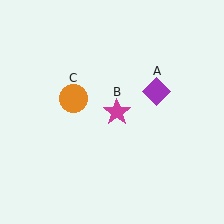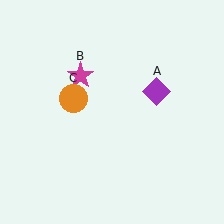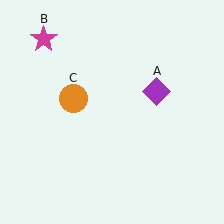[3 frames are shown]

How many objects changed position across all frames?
1 object changed position: magenta star (object B).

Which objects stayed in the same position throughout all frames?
Purple diamond (object A) and orange circle (object C) remained stationary.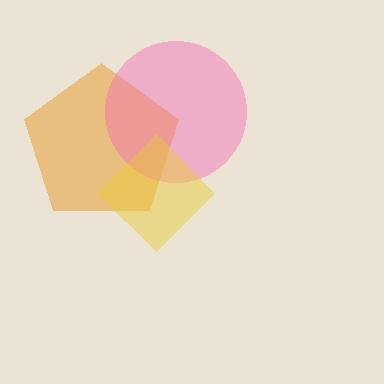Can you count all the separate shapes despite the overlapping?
Yes, there are 3 separate shapes.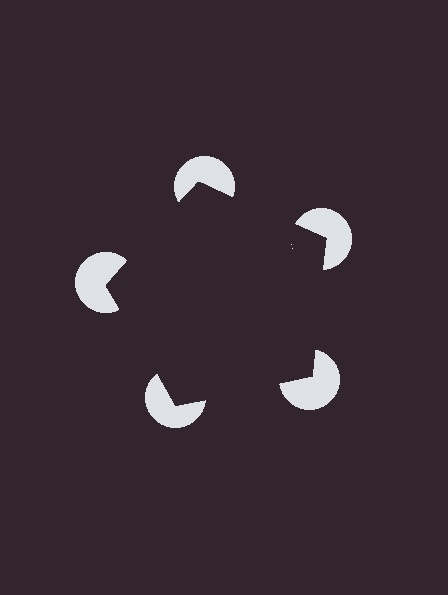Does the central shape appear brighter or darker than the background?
It typically appears slightly darker than the background, even though no actual brightness change is drawn.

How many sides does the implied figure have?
5 sides.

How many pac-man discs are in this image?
There are 5 — one at each vertex of the illusory pentagon.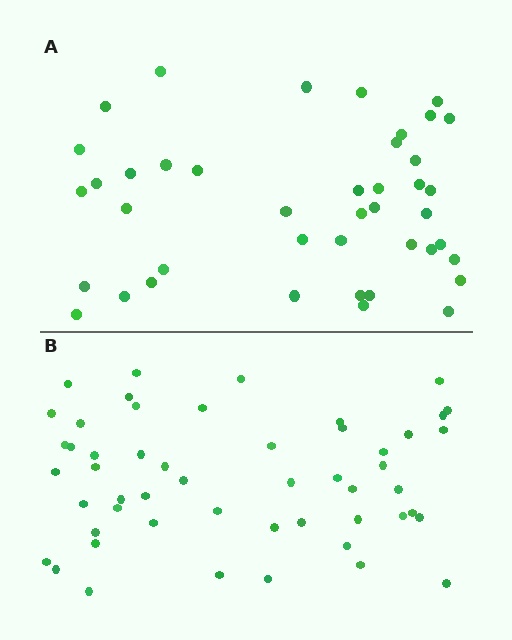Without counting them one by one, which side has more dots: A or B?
Region B (the bottom region) has more dots.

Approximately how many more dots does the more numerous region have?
Region B has roughly 10 or so more dots than region A.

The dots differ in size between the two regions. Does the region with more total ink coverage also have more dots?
No. Region A has more total ink coverage because its dots are larger, but region B actually contains more individual dots. Total area can be misleading — the number of items is what matters here.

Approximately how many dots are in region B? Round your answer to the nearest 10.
About 50 dots. (The exact count is 52, which rounds to 50.)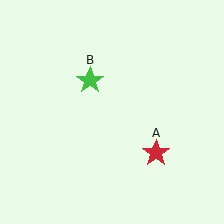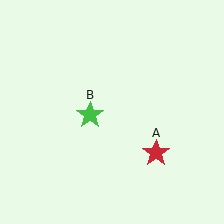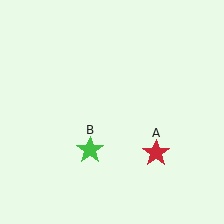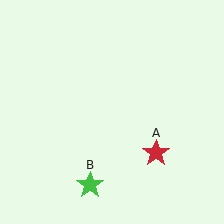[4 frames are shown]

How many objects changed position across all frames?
1 object changed position: green star (object B).